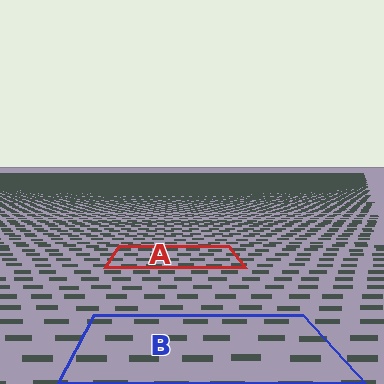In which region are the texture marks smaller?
The texture marks are smaller in region A, because it is farther away.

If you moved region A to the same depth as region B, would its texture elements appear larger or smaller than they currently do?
They would appear larger. At a closer depth, the same texture elements are projected at a bigger on-screen size.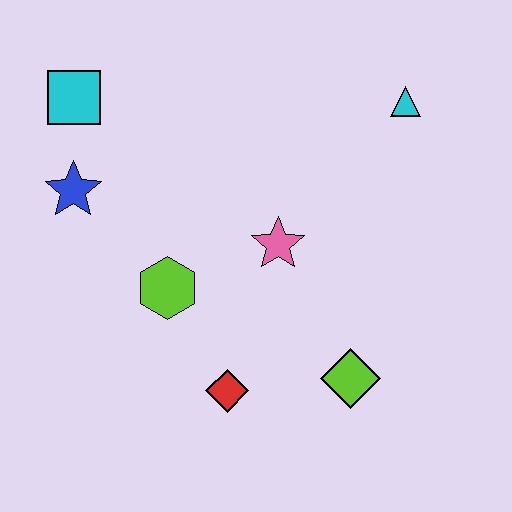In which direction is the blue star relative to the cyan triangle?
The blue star is to the left of the cyan triangle.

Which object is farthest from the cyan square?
The lime diamond is farthest from the cyan square.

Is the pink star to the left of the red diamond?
No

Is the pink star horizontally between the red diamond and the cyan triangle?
Yes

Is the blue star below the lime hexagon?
No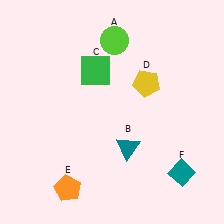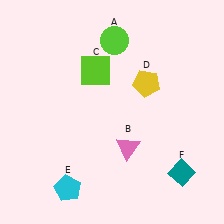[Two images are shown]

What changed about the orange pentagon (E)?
In Image 1, E is orange. In Image 2, it changed to cyan.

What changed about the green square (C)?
In Image 1, C is green. In Image 2, it changed to lime.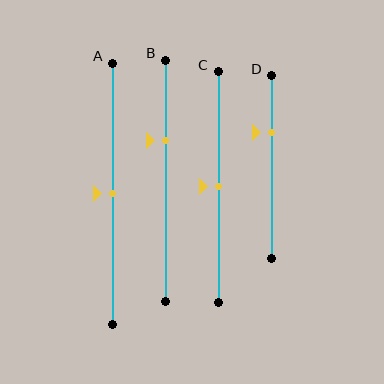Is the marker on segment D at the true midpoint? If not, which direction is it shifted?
No, the marker on segment D is shifted upward by about 19% of the segment length.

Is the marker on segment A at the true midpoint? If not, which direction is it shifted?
Yes, the marker on segment A is at the true midpoint.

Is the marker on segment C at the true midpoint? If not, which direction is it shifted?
Yes, the marker on segment C is at the true midpoint.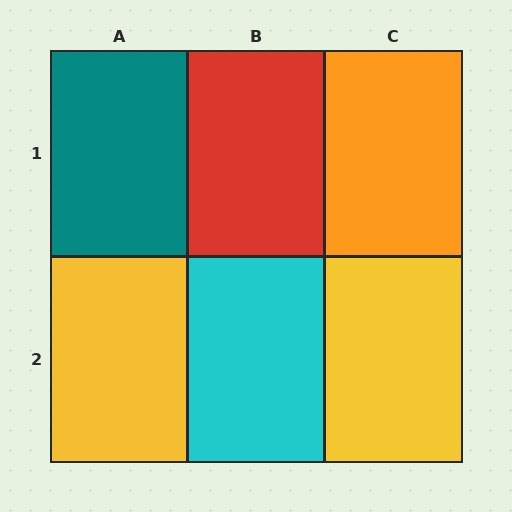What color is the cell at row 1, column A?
Teal.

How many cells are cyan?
1 cell is cyan.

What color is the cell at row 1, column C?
Orange.